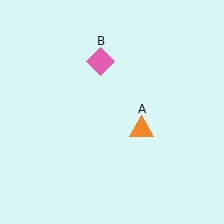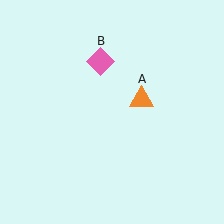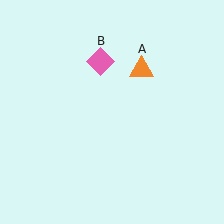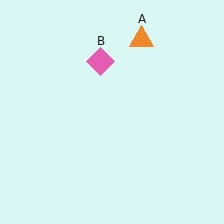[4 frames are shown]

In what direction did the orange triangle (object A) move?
The orange triangle (object A) moved up.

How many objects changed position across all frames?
1 object changed position: orange triangle (object A).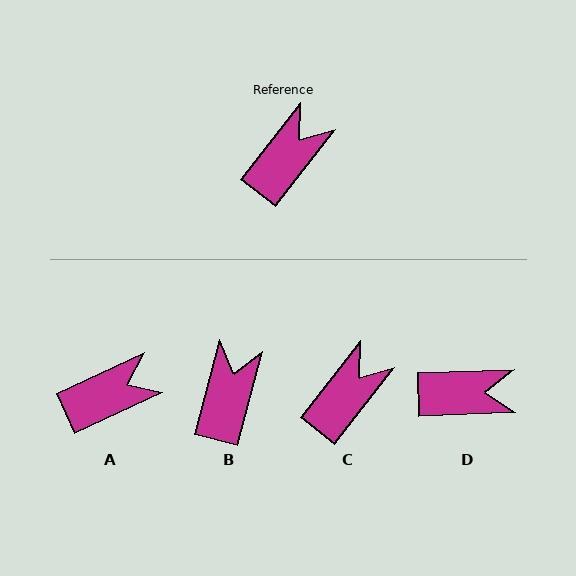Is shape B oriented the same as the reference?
No, it is off by about 23 degrees.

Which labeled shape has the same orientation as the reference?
C.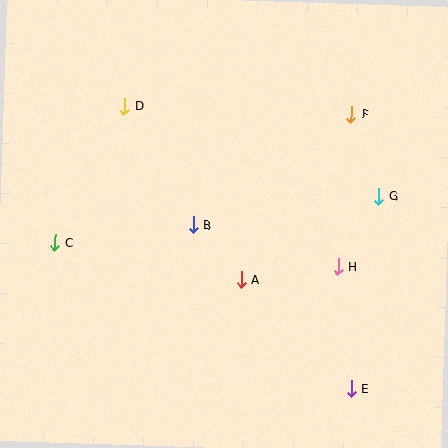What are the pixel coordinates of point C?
Point C is at (55, 242).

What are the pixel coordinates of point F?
Point F is at (351, 114).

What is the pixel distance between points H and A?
The distance between H and A is 97 pixels.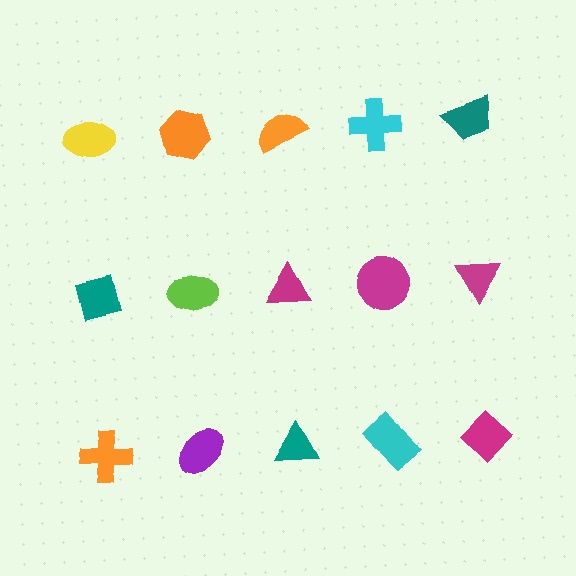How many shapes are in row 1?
5 shapes.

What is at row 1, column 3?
An orange semicircle.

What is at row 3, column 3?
A teal triangle.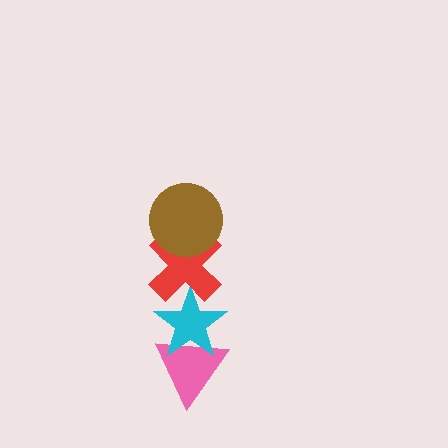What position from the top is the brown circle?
The brown circle is 1st from the top.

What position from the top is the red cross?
The red cross is 2nd from the top.